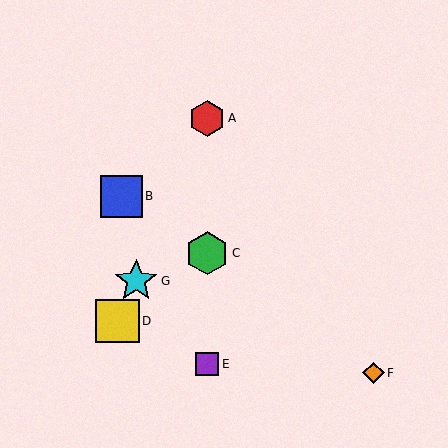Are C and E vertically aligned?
Yes, both are at x≈207.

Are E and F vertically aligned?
No, E is at x≈207 and F is at x≈374.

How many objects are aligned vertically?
3 objects (A, C, E) are aligned vertically.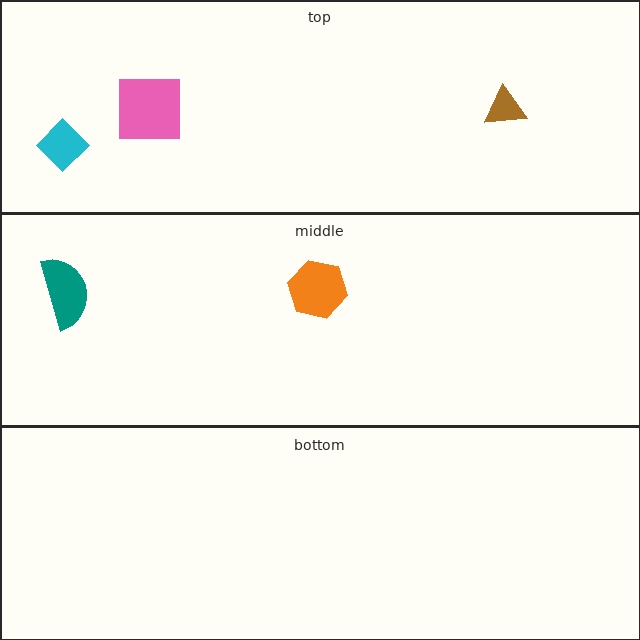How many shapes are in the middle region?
2.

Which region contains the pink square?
The top region.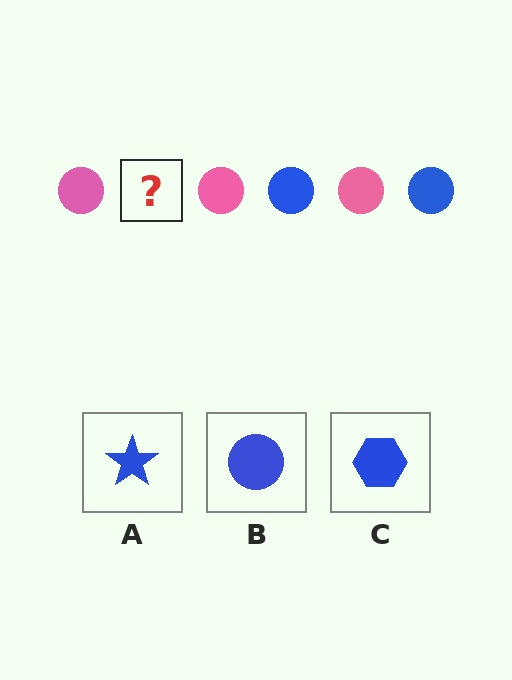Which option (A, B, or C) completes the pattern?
B.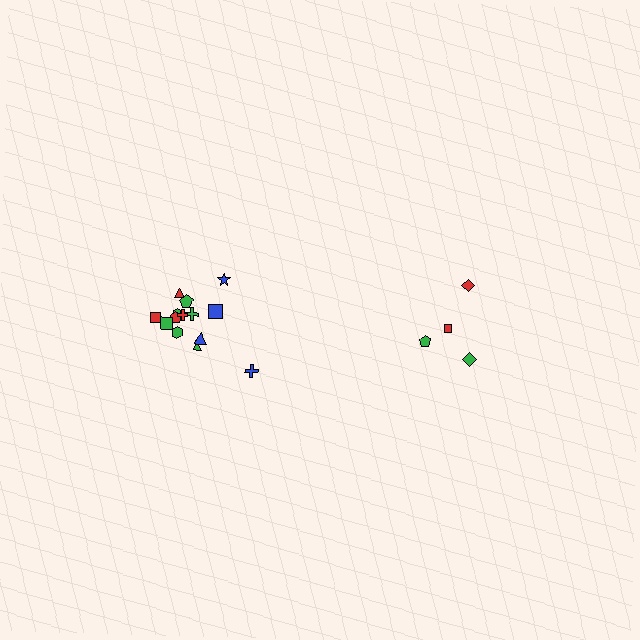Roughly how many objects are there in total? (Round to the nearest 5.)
Roughly 20 objects in total.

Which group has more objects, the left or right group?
The left group.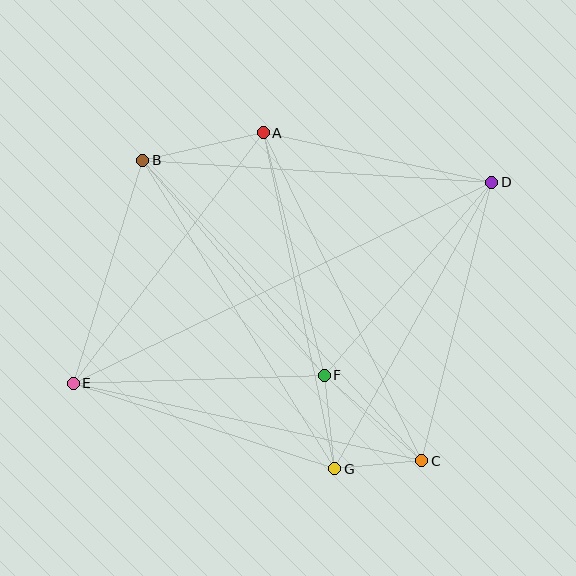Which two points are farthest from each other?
Points D and E are farthest from each other.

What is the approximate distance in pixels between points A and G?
The distance between A and G is approximately 344 pixels.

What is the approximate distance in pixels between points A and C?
The distance between A and C is approximately 364 pixels.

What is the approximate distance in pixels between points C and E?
The distance between C and E is approximately 357 pixels.